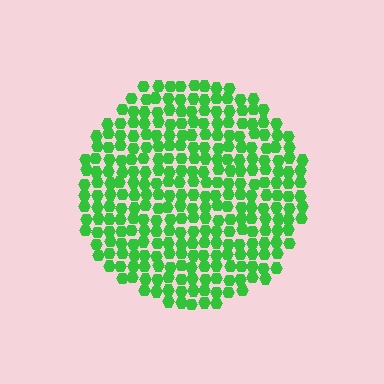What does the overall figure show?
The overall figure shows a circle.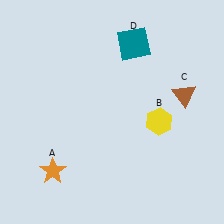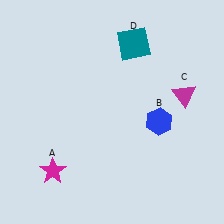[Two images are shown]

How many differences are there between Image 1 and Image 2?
There are 3 differences between the two images.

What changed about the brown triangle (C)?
In Image 1, C is brown. In Image 2, it changed to magenta.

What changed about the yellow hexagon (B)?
In Image 1, B is yellow. In Image 2, it changed to blue.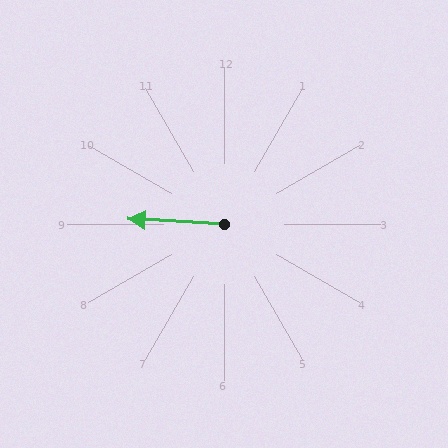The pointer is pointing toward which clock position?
Roughly 9 o'clock.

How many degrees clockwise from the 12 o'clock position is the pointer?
Approximately 273 degrees.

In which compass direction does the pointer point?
West.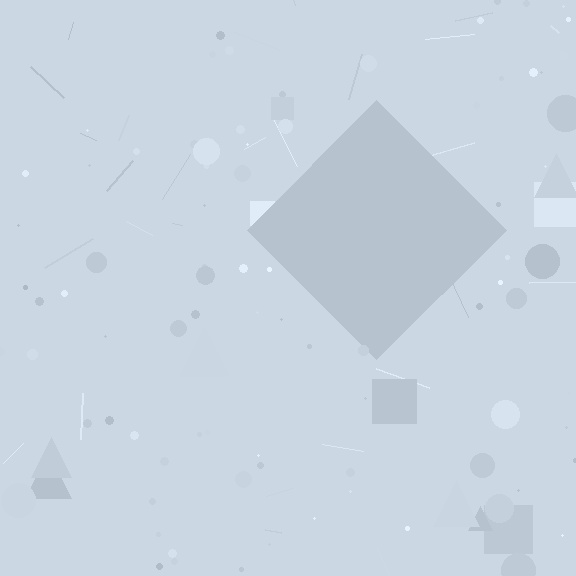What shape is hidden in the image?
A diamond is hidden in the image.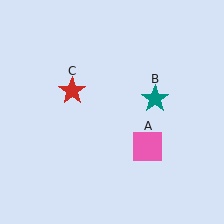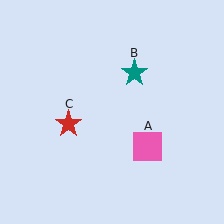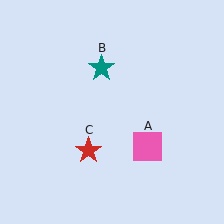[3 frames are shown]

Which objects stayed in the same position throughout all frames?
Pink square (object A) remained stationary.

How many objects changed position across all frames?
2 objects changed position: teal star (object B), red star (object C).